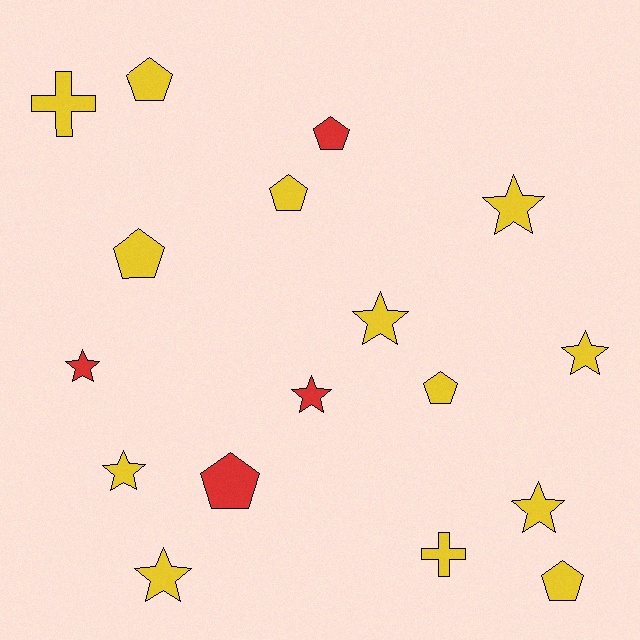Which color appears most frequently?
Yellow, with 13 objects.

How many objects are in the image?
There are 17 objects.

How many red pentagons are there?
There are 2 red pentagons.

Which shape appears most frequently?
Star, with 8 objects.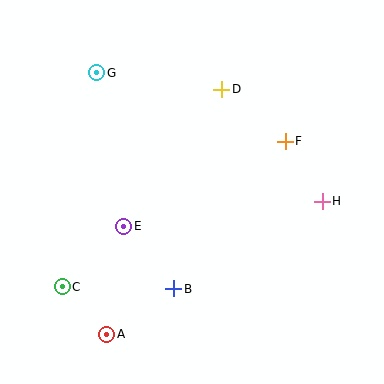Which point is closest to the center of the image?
Point E at (124, 226) is closest to the center.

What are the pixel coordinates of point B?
Point B is at (174, 289).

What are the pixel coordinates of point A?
Point A is at (107, 334).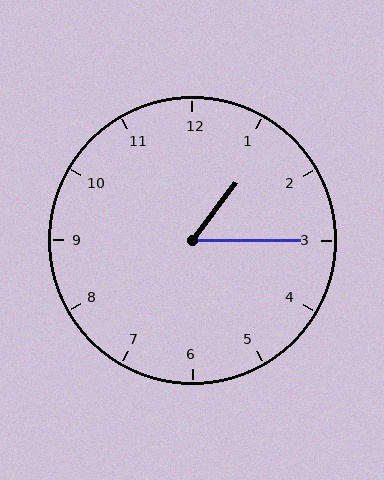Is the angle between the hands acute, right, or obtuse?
It is acute.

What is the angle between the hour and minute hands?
Approximately 52 degrees.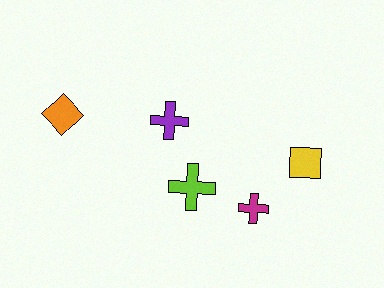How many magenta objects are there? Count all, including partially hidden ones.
There is 1 magenta object.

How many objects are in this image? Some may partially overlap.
There are 5 objects.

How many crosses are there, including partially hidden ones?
There are 3 crosses.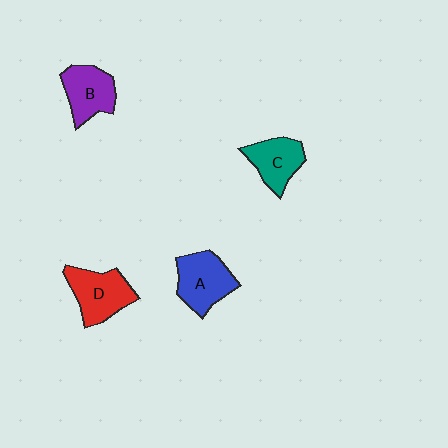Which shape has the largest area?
Shape A (blue).